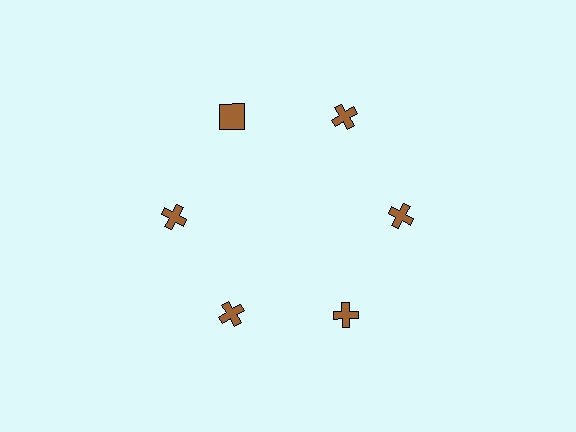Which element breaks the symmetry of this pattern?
The brown square at roughly the 11 o'clock position breaks the symmetry. All other shapes are brown crosses.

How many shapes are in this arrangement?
There are 6 shapes arranged in a ring pattern.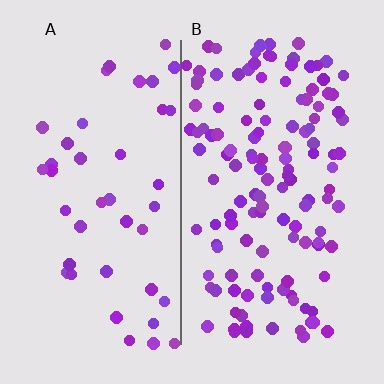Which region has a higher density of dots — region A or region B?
B (the right).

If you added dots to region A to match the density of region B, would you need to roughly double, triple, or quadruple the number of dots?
Approximately triple.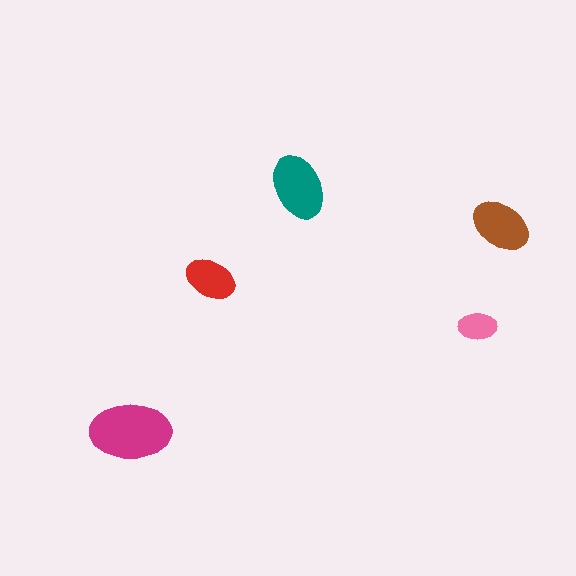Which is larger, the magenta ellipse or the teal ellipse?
The magenta one.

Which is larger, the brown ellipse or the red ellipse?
The brown one.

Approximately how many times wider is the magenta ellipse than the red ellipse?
About 1.5 times wider.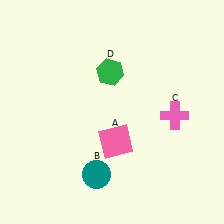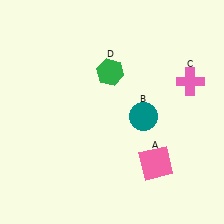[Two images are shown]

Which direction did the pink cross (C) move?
The pink cross (C) moved up.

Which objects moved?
The objects that moved are: the pink square (A), the teal circle (B), the pink cross (C).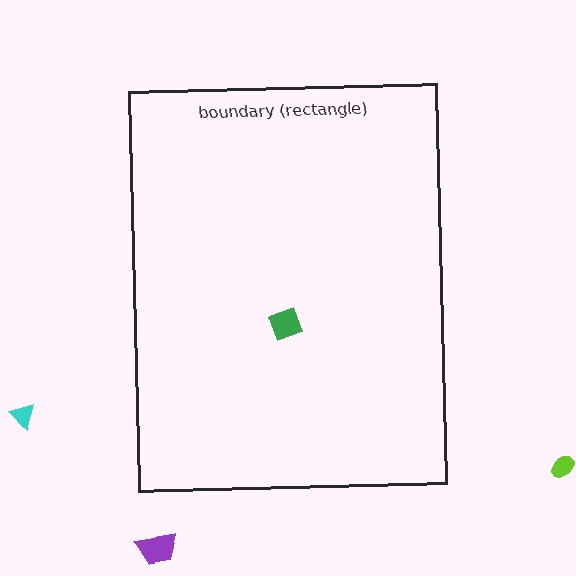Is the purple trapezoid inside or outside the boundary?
Outside.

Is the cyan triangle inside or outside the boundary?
Outside.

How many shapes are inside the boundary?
1 inside, 3 outside.